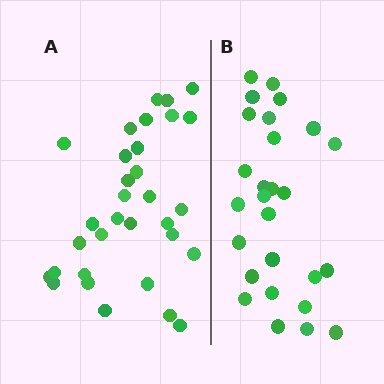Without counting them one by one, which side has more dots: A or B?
Region A (the left region) has more dots.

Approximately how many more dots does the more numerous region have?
Region A has about 5 more dots than region B.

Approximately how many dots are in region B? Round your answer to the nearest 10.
About 30 dots. (The exact count is 27, which rounds to 30.)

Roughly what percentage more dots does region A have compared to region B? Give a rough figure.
About 20% more.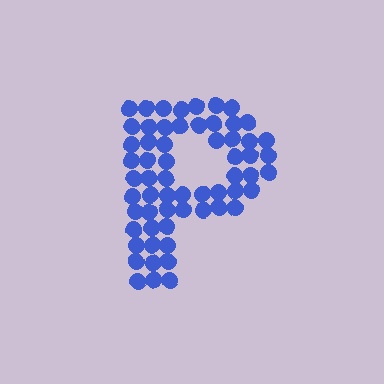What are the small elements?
The small elements are circles.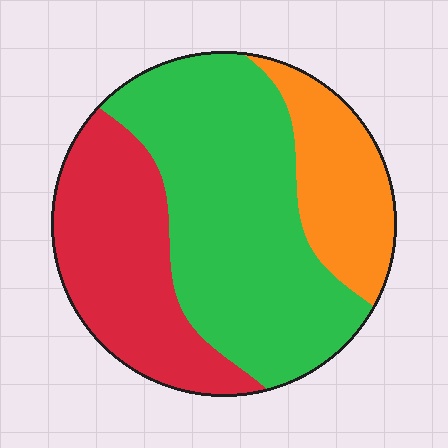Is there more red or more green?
Green.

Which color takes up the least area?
Orange, at roughly 20%.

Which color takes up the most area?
Green, at roughly 50%.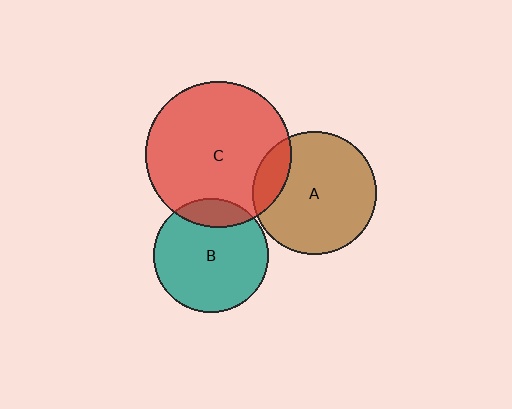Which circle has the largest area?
Circle C (red).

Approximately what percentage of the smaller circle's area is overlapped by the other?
Approximately 15%.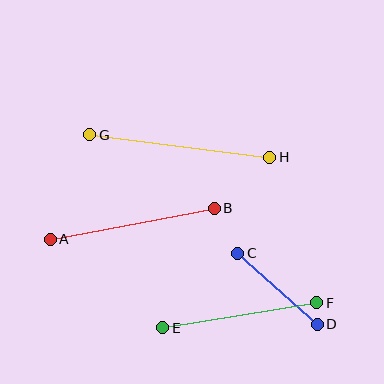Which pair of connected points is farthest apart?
Points G and H are farthest apart.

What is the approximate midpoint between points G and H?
The midpoint is at approximately (180, 146) pixels.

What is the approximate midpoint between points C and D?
The midpoint is at approximately (278, 289) pixels.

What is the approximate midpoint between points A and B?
The midpoint is at approximately (132, 224) pixels.